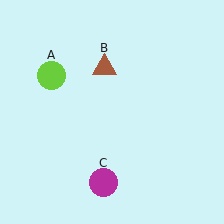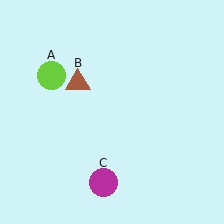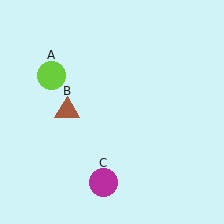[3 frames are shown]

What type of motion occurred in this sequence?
The brown triangle (object B) rotated counterclockwise around the center of the scene.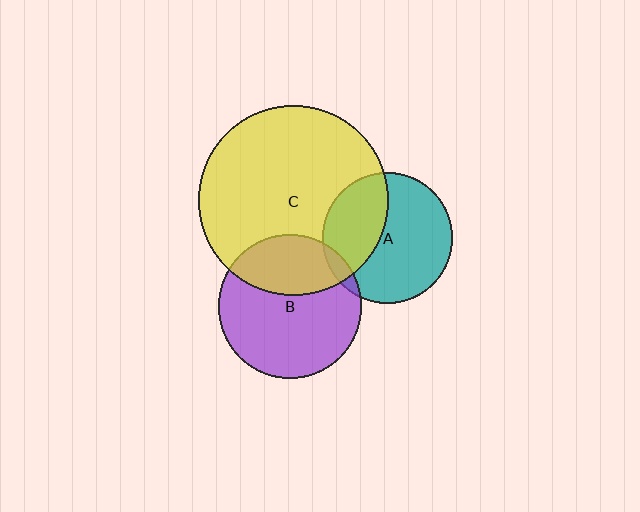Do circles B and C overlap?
Yes.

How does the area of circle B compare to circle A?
Approximately 1.2 times.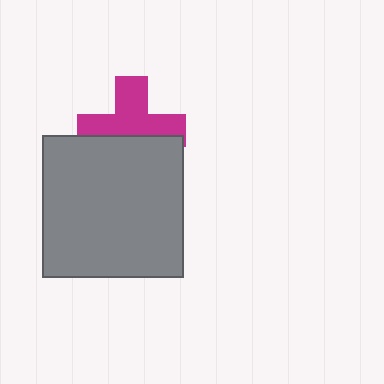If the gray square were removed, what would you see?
You would see the complete magenta cross.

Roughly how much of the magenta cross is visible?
About half of it is visible (roughly 59%).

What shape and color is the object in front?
The object in front is a gray square.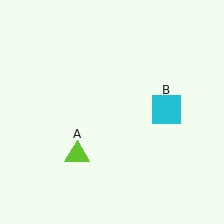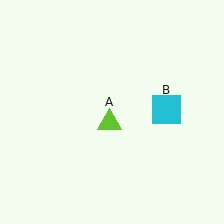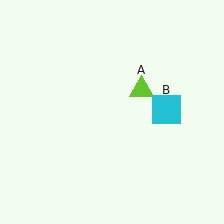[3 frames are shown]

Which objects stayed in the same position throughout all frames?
Cyan square (object B) remained stationary.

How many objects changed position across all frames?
1 object changed position: lime triangle (object A).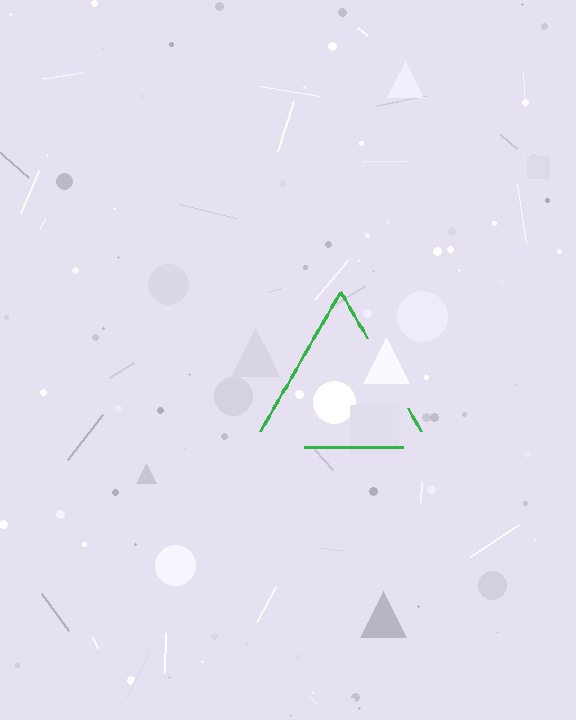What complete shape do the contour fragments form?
The contour fragments form a triangle.